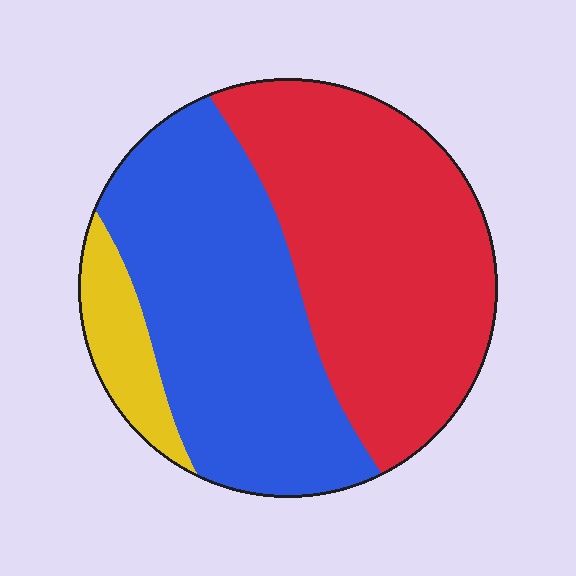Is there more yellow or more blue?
Blue.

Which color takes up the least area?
Yellow, at roughly 10%.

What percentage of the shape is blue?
Blue covers roughly 45% of the shape.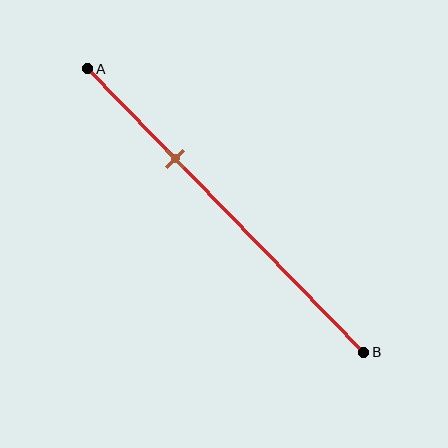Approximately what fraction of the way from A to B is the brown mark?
The brown mark is approximately 30% of the way from A to B.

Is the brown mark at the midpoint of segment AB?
No, the mark is at about 30% from A, not at the 50% midpoint.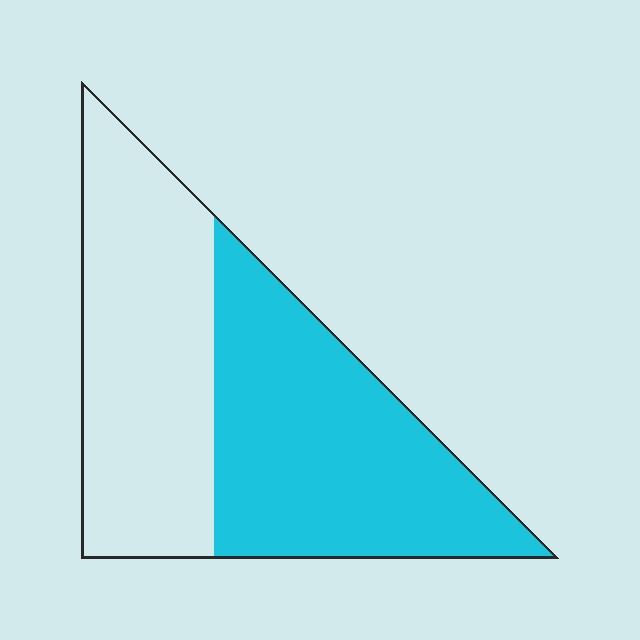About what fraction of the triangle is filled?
About one half (1/2).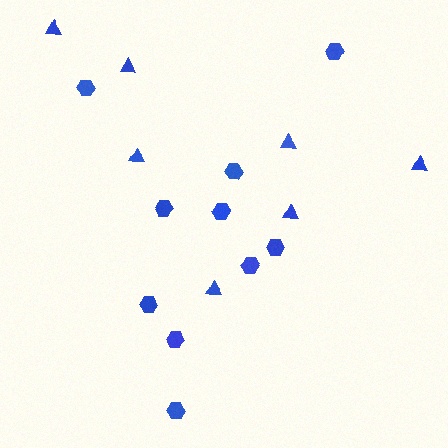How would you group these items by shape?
There are 2 groups: one group of triangles (7) and one group of hexagons (10).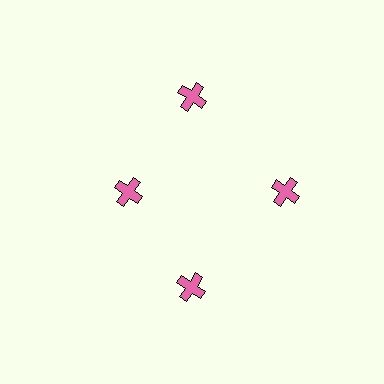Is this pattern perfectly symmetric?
No. The 4 pink crosses are arranged in a ring, but one element near the 9 o'clock position is pulled inward toward the center, breaking the 4-fold rotational symmetry.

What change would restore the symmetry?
The symmetry would be restored by moving it outward, back onto the ring so that all 4 crosses sit at equal angles and equal distance from the center.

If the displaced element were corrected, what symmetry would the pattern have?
It would have 4-fold rotational symmetry — the pattern would map onto itself every 90 degrees.